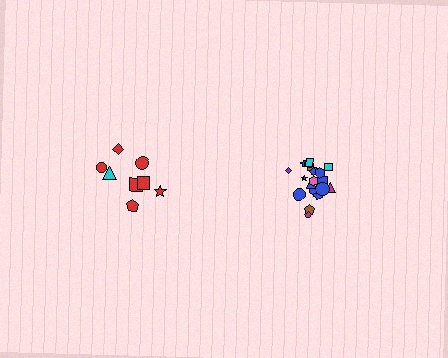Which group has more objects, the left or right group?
The right group.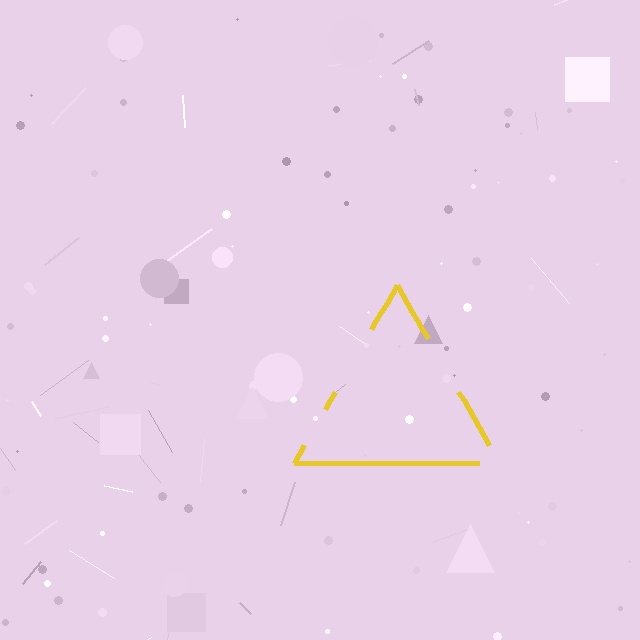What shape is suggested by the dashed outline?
The dashed outline suggests a triangle.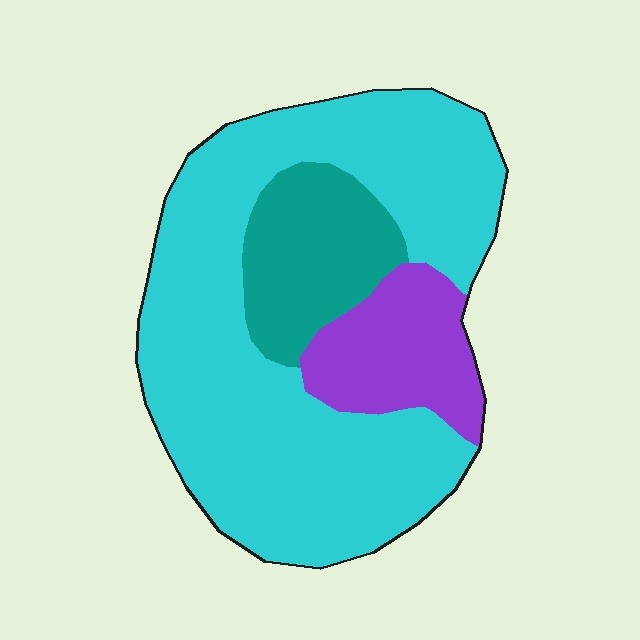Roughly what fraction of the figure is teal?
Teal takes up about one sixth (1/6) of the figure.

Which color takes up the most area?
Cyan, at roughly 70%.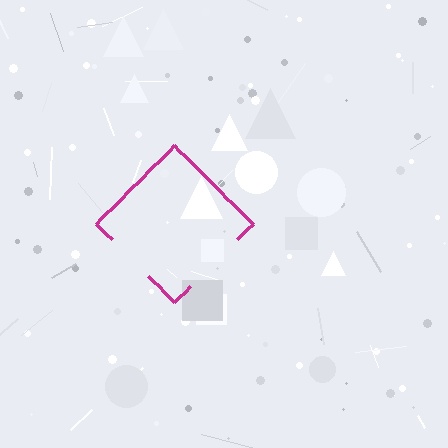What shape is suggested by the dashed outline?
The dashed outline suggests a diamond.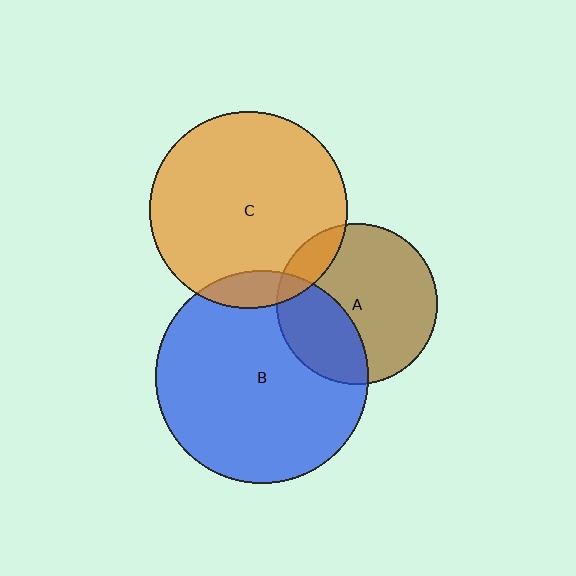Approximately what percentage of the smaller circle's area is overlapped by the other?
Approximately 35%.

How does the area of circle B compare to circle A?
Approximately 1.8 times.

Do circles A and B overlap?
Yes.